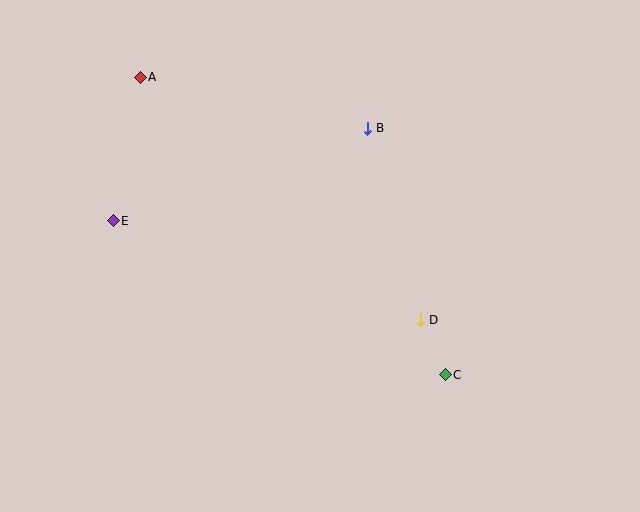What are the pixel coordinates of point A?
Point A is at (140, 77).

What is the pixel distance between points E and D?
The distance between E and D is 323 pixels.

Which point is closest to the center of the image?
Point D at (421, 320) is closest to the center.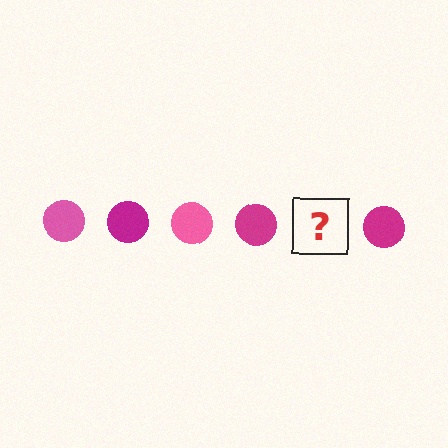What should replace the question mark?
The question mark should be replaced with a pink circle.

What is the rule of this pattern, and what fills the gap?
The rule is that the pattern cycles through pink, magenta circles. The gap should be filled with a pink circle.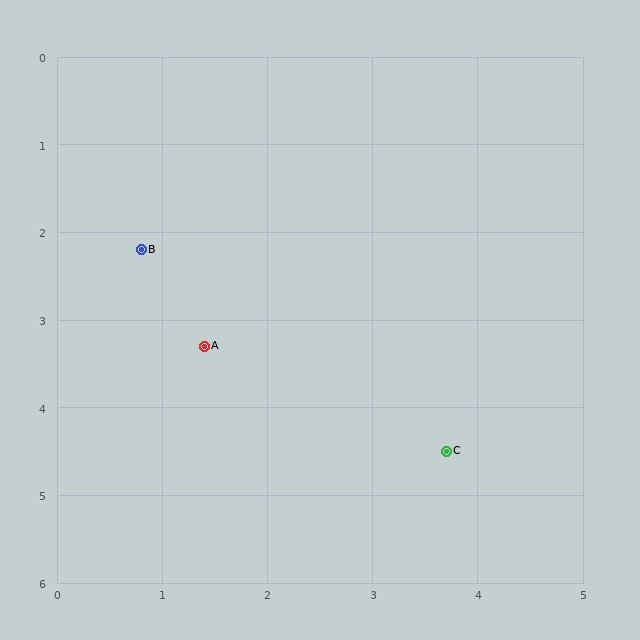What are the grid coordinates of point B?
Point B is at approximately (0.8, 2.2).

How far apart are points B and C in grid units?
Points B and C are about 3.7 grid units apart.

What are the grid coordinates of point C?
Point C is at approximately (3.7, 4.5).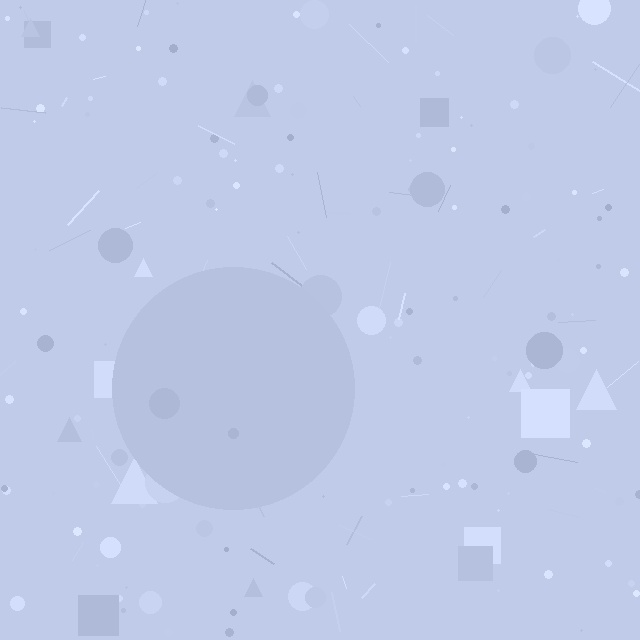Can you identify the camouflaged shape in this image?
The camouflaged shape is a circle.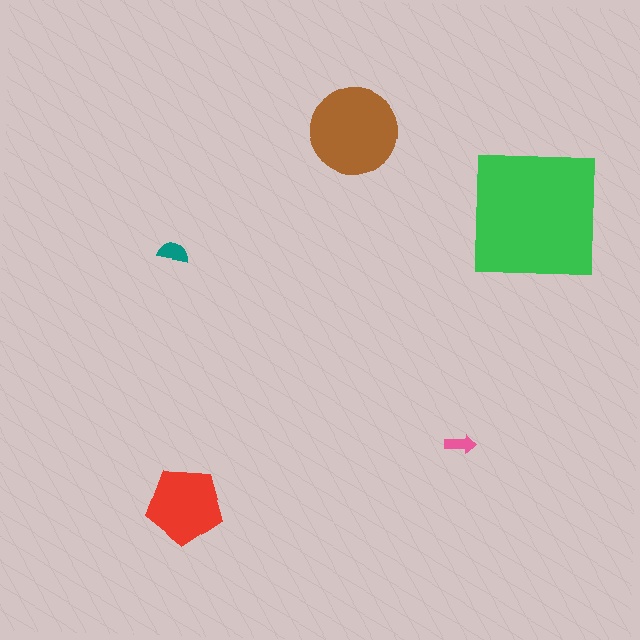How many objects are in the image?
There are 5 objects in the image.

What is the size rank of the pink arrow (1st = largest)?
5th.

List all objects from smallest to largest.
The pink arrow, the teal semicircle, the red pentagon, the brown circle, the green square.